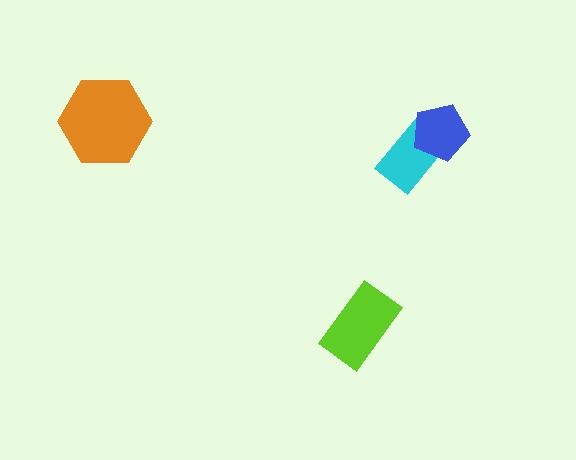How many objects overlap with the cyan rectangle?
1 object overlaps with the cyan rectangle.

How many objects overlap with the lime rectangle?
0 objects overlap with the lime rectangle.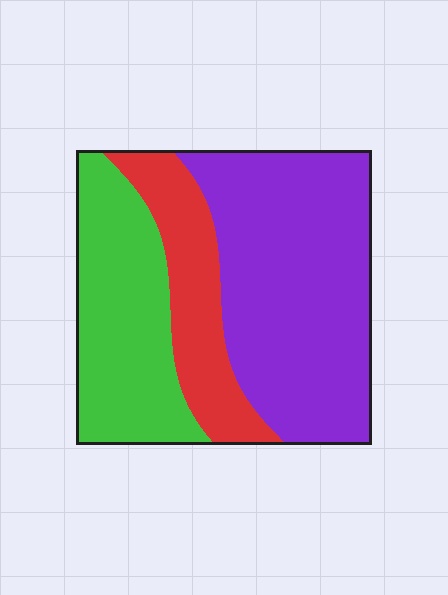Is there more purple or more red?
Purple.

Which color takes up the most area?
Purple, at roughly 50%.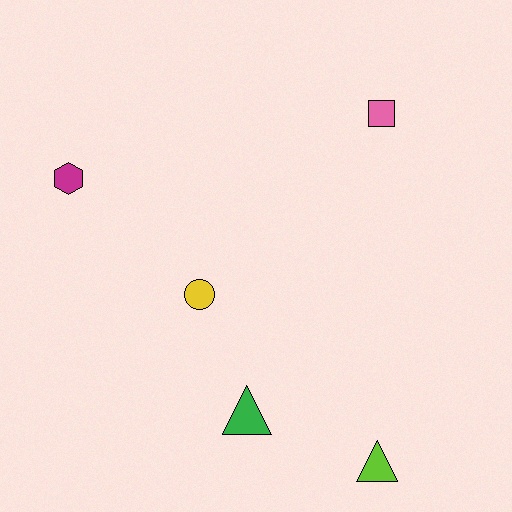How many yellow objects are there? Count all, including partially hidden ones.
There is 1 yellow object.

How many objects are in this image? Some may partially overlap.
There are 5 objects.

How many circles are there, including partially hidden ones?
There is 1 circle.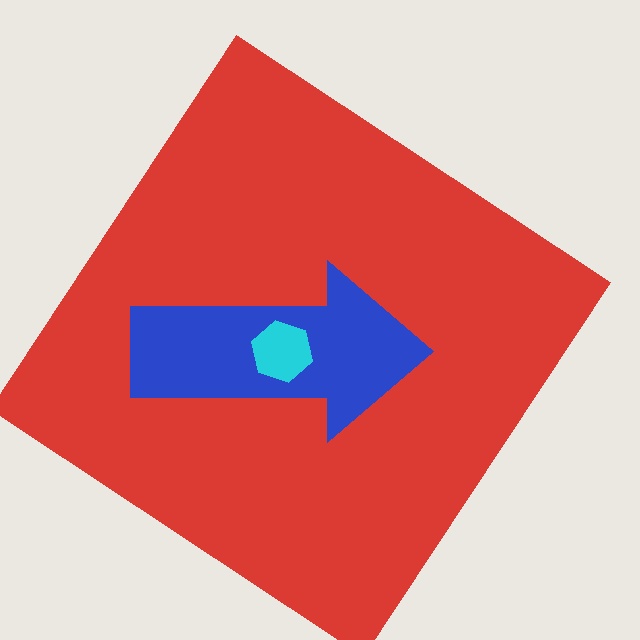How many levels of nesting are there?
3.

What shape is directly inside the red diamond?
The blue arrow.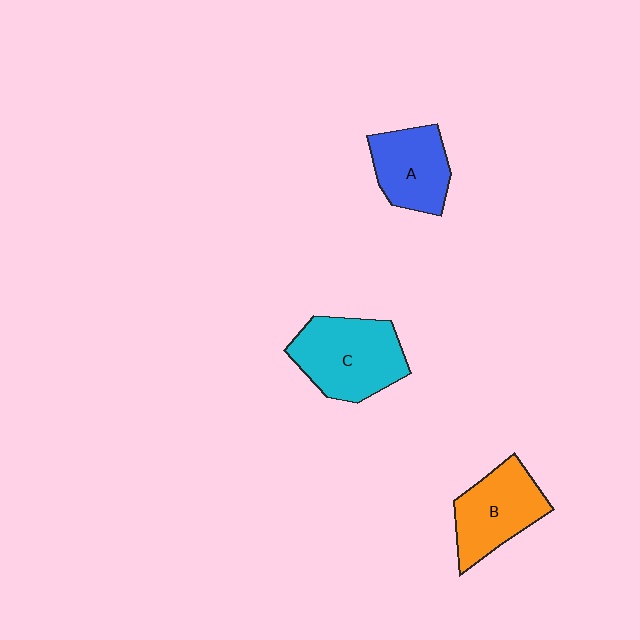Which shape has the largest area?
Shape C (cyan).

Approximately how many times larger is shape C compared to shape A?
Approximately 1.4 times.